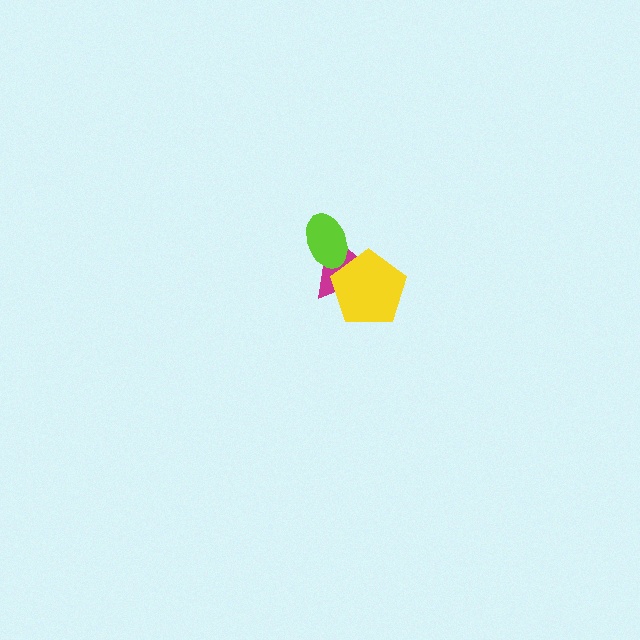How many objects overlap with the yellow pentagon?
1 object overlaps with the yellow pentagon.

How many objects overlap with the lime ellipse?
1 object overlaps with the lime ellipse.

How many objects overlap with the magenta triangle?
2 objects overlap with the magenta triangle.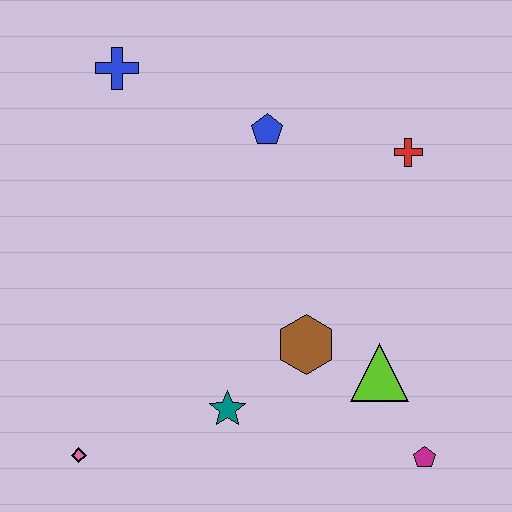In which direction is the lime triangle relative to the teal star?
The lime triangle is to the right of the teal star.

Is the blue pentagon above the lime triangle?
Yes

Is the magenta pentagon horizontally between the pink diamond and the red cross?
No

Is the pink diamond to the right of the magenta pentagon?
No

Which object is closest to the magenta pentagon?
The lime triangle is closest to the magenta pentagon.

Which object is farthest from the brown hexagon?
The blue cross is farthest from the brown hexagon.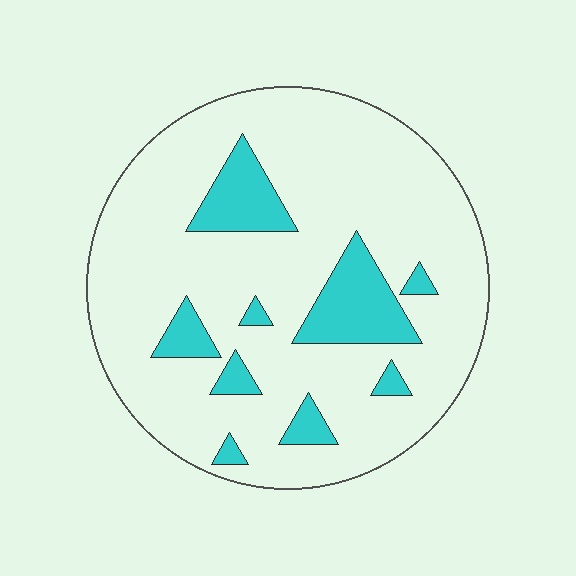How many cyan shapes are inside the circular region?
9.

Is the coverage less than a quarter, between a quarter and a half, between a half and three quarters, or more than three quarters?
Less than a quarter.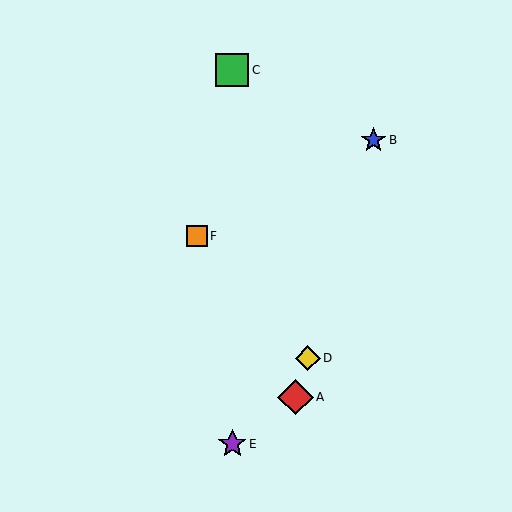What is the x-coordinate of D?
Object D is at x≈308.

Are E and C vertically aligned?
Yes, both are at x≈232.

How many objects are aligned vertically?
2 objects (C, E) are aligned vertically.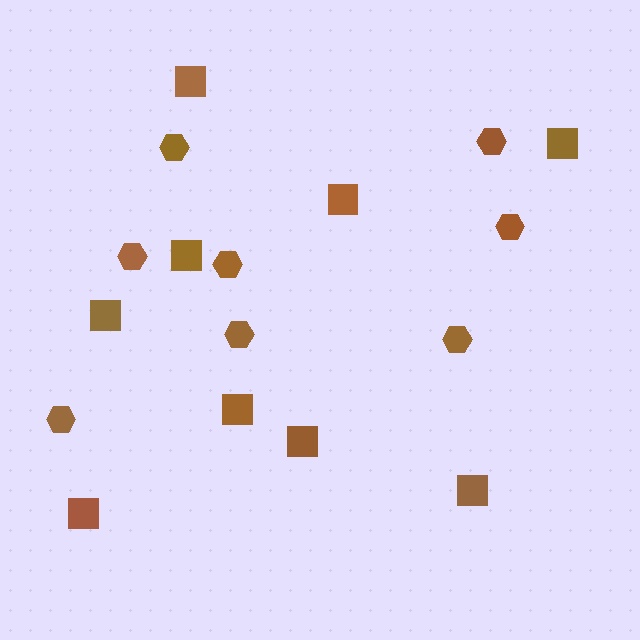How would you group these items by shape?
There are 2 groups: one group of hexagons (8) and one group of squares (9).